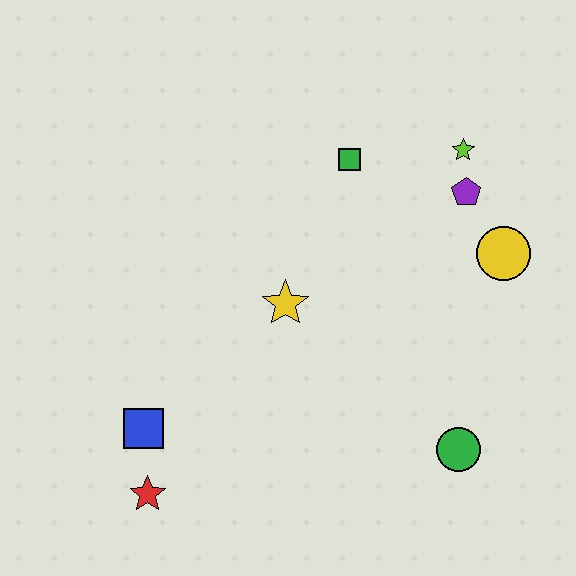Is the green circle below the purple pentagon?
Yes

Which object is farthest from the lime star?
The red star is farthest from the lime star.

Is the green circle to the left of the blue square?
No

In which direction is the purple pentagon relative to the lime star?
The purple pentagon is below the lime star.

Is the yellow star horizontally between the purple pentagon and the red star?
Yes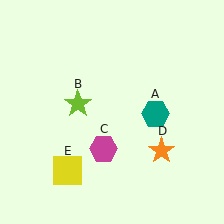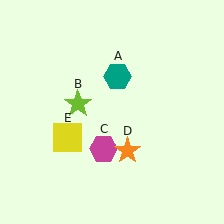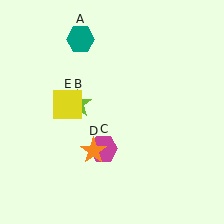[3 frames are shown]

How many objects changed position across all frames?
3 objects changed position: teal hexagon (object A), orange star (object D), yellow square (object E).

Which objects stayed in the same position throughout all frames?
Lime star (object B) and magenta hexagon (object C) remained stationary.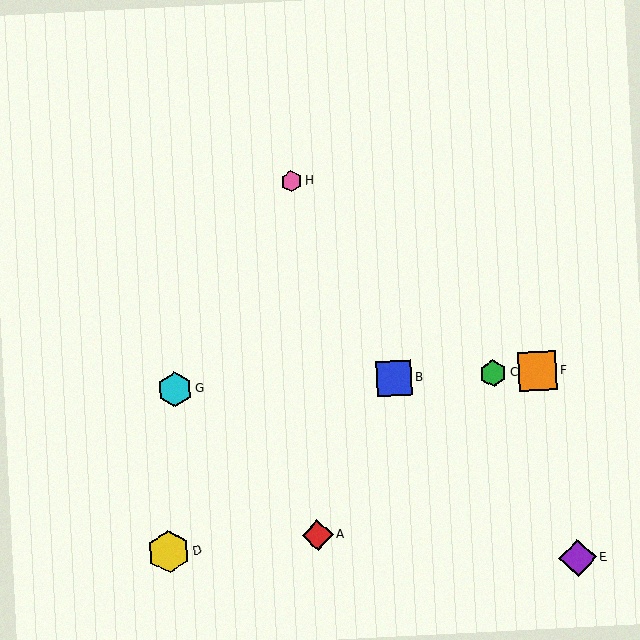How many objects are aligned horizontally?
4 objects (B, C, F, G) are aligned horizontally.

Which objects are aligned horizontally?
Objects B, C, F, G are aligned horizontally.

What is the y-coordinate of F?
Object F is at y≈371.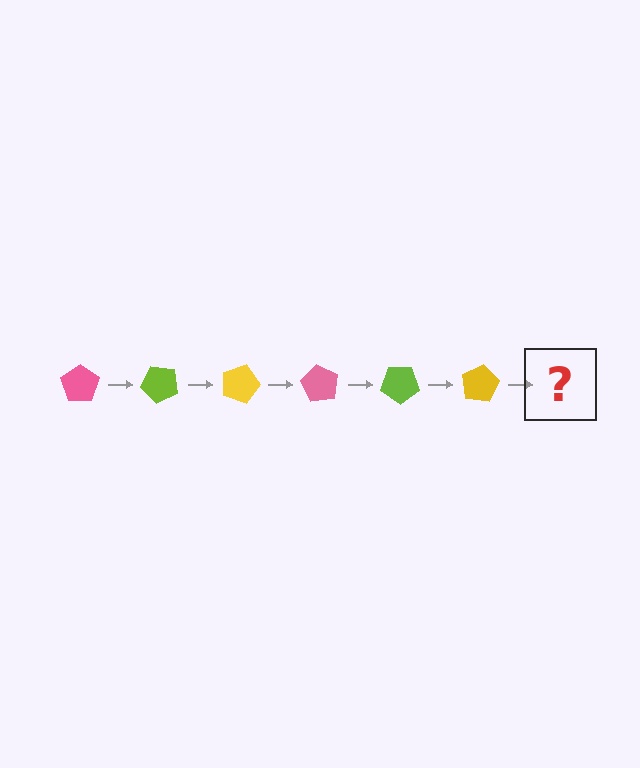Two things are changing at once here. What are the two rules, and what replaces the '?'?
The two rules are that it rotates 45 degrees each step and the color cycles through pink, lime, and yellow. The '?' should be a pink pentagon, rotated 270 degrees from the start.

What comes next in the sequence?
The next element should be a pink pentagon, rotated 270 degrees from the start.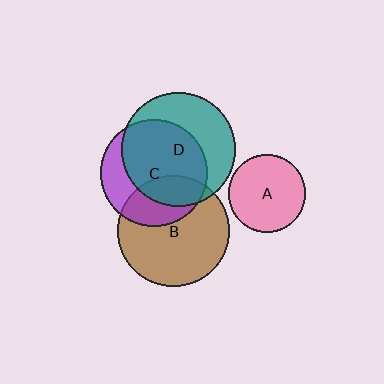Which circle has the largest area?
Circle D (teal).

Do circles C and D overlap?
Yes.